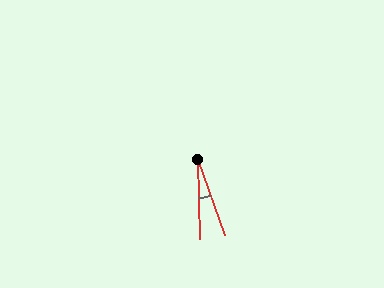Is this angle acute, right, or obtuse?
It is acute.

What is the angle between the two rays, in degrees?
Approximately 18 degrees.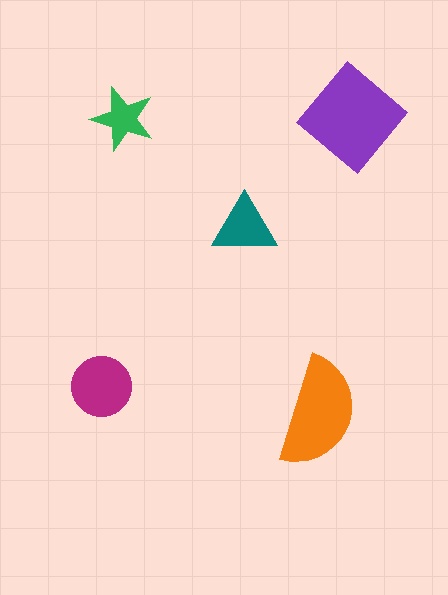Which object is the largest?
The purple diamond.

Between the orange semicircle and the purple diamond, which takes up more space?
The purple diamond.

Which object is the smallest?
The green star.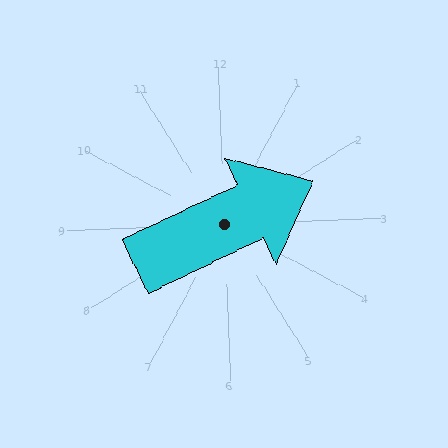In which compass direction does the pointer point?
Northeast.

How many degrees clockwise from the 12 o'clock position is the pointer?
Approximately 67 degrees.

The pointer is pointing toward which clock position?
Roughly 2 o'clock.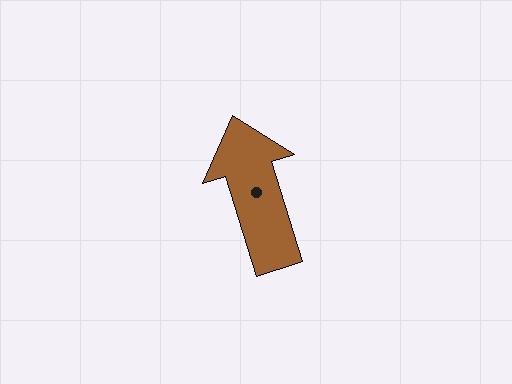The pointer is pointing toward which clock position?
Roughly 11 o'clock.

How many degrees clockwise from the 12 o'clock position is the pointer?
Approximately 343 degrees.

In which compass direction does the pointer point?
North.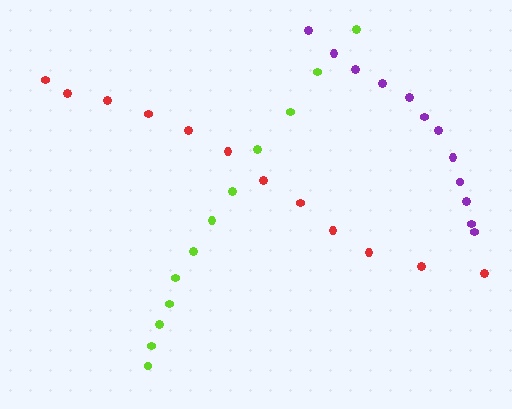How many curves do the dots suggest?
There are 3 distinct paths.